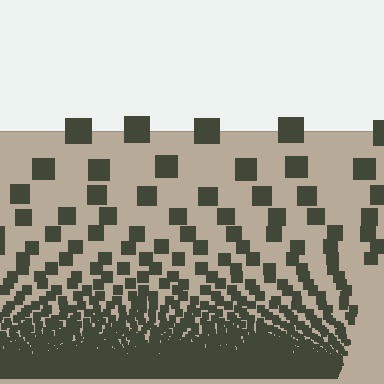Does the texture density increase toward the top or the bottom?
Density increases toward the bottom.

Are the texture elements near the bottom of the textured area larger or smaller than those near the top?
Smaller. The gradient is inverted — elements near the bottom are smaller and denser.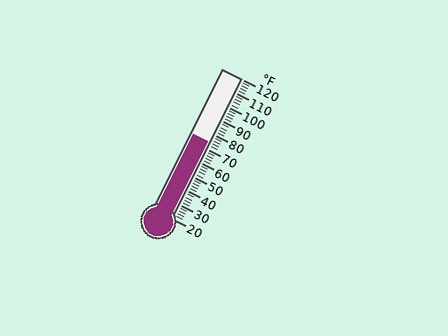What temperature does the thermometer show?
The thermometer shows approximately 74°F.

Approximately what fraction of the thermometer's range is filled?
The thermometer is filled to approximately 55% of its range.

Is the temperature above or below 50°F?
The temperature is above 50°F.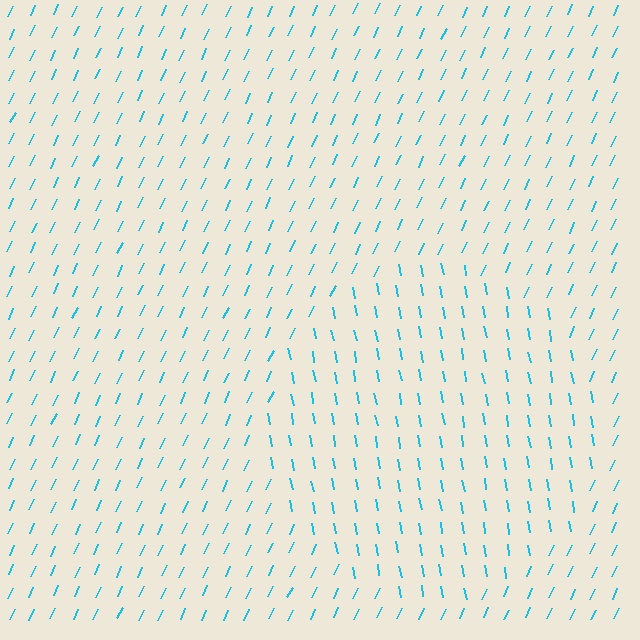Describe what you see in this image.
The image is filled with small cyan line segments. A circle region in the image has lines oriented differently from the surrounding lines, creating a visible texture boundary.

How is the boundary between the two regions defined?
The boundary is defined purely by a change in line orientation (approximately 35 degrees difference). All lines are the same color and thickness.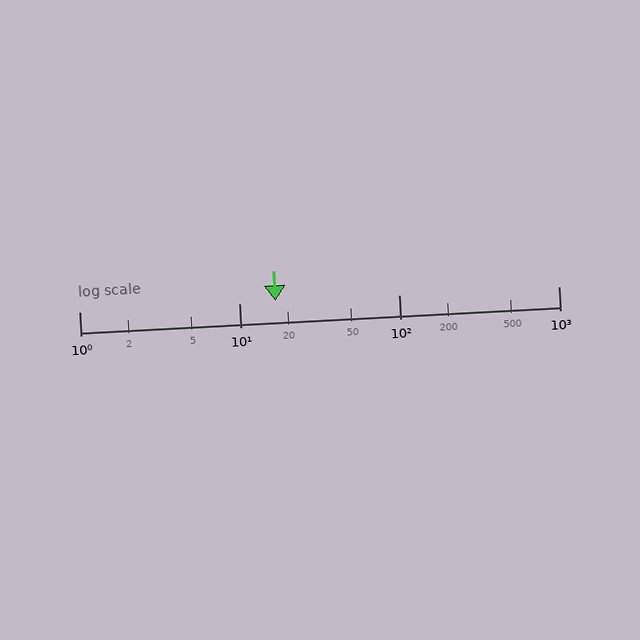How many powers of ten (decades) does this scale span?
The scale spans 3 decades, from 1 to 1000.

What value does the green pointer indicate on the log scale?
The pointer indicates approximately 17.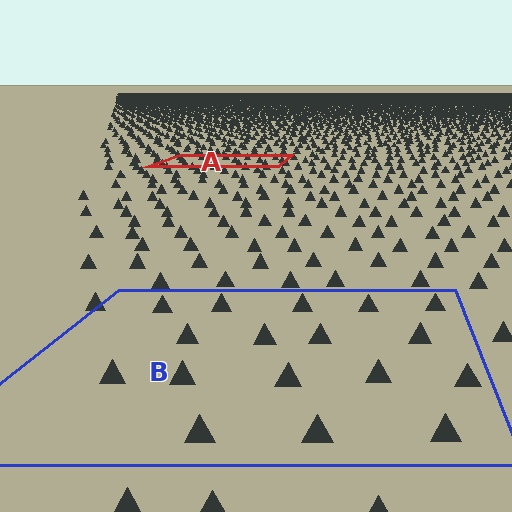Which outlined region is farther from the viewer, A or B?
Region A is farther from the viewer — the texture elements inside it appear smaller and more densely packed.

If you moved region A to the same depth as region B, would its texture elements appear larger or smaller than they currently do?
They would appear larger. At a closer depth, the same texture elements are projected at a bigger on-screen size.